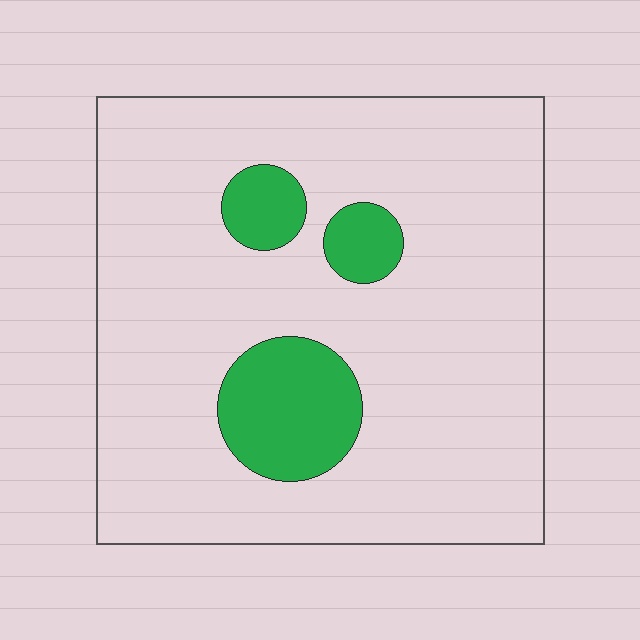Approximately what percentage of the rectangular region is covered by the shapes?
Approximately 15%.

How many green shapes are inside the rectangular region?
3.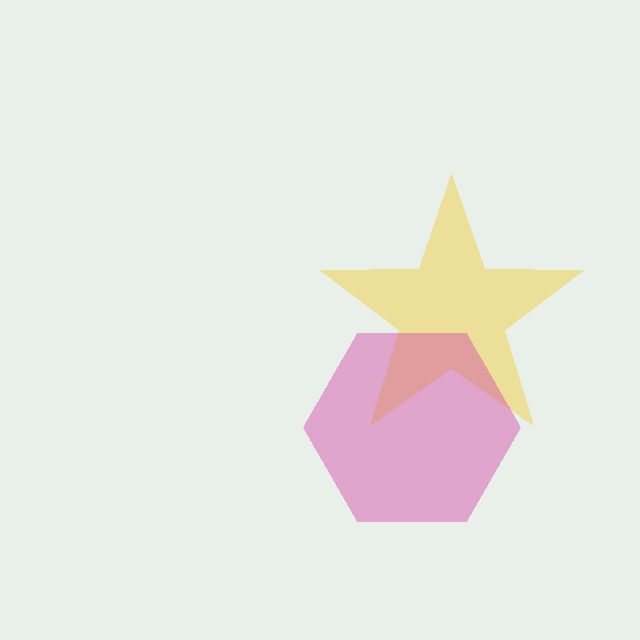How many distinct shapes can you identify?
There are 2 distinct shapes: a yellow star, a magenta hexagon.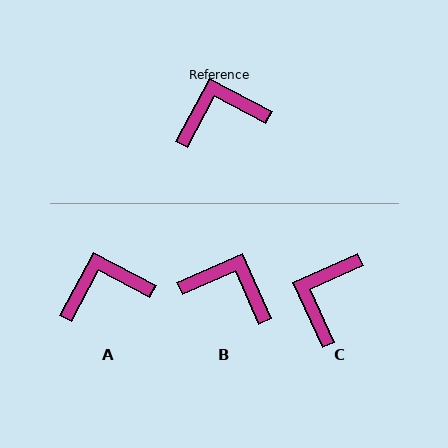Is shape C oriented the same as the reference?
No, it is off by about 53 degrees.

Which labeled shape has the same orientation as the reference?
A.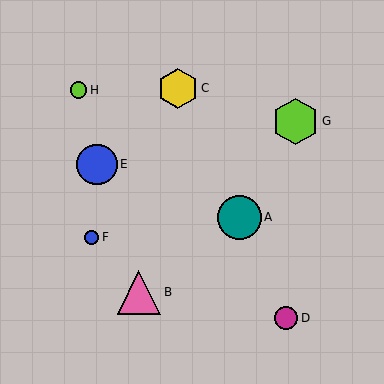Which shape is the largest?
The lime hexagon (labeled G) is the largest.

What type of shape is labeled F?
Shape F is a blue circle.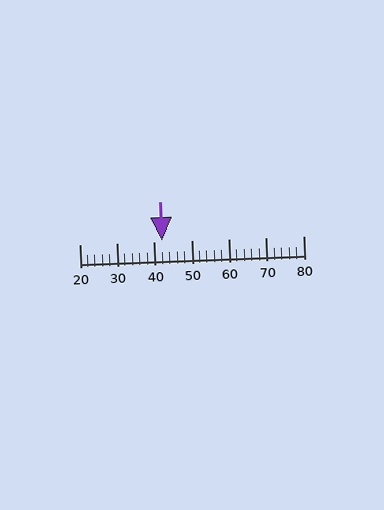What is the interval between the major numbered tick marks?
The major tick marks are spaced 10 units apart.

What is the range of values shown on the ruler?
The ruler shows values from 20 to 80.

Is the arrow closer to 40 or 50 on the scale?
The arrow is closer to 40.